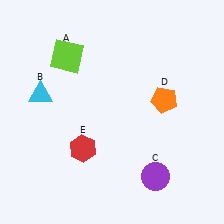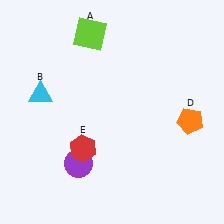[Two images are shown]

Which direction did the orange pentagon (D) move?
The orange pentagon (D) moved right.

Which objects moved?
The objects that moved are: the lime square (A), the purple circle (C), the orange pentagon (D).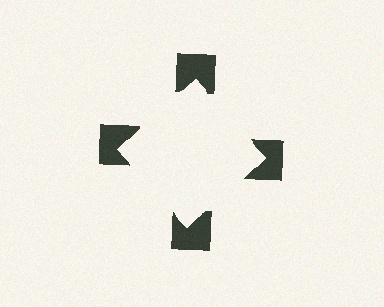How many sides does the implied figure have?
4 sides.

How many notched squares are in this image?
There are 4 — one at each vertex of the illusory square.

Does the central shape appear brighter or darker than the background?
It typically appears slightly brighter than the background, even though no actual brightness change is drawn.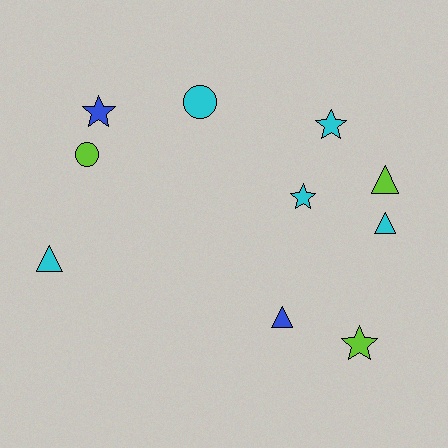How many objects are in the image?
There are 10 objects.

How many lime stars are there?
There is 1 lime star.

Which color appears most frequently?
Cyan, with 5 objects.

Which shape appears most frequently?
Star, with 4 objects.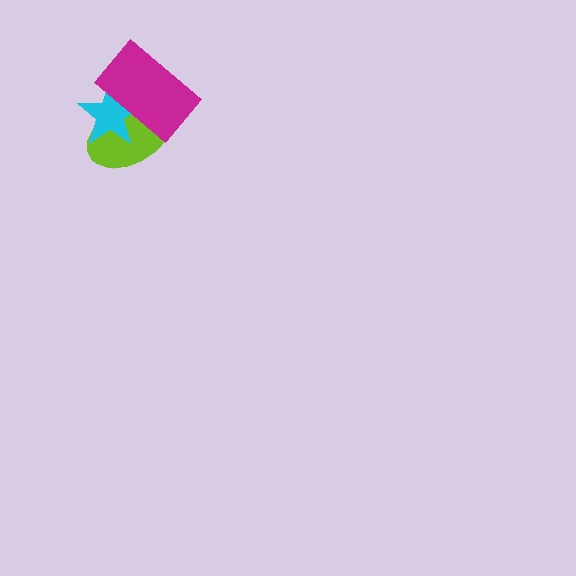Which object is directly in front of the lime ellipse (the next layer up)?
The cyan star is directly in front of the lime ellipse.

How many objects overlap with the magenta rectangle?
2 objects overlap with the magenta rectangle.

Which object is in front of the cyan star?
The magenta rectangle is in front of the cyan star.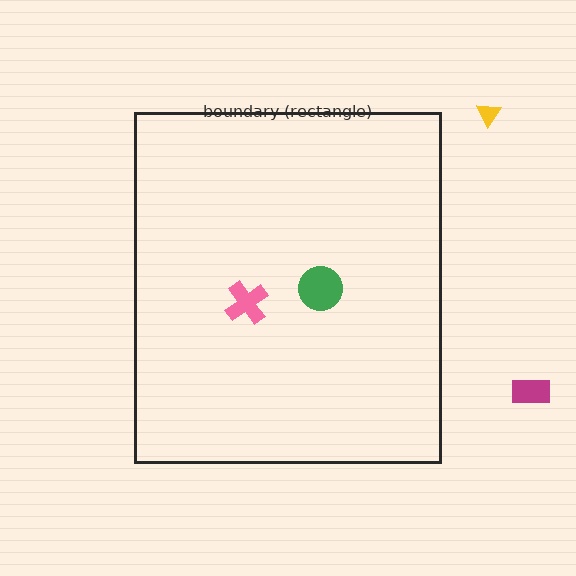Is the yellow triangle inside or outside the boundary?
Outside.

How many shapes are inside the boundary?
2 inside, 2 outside.